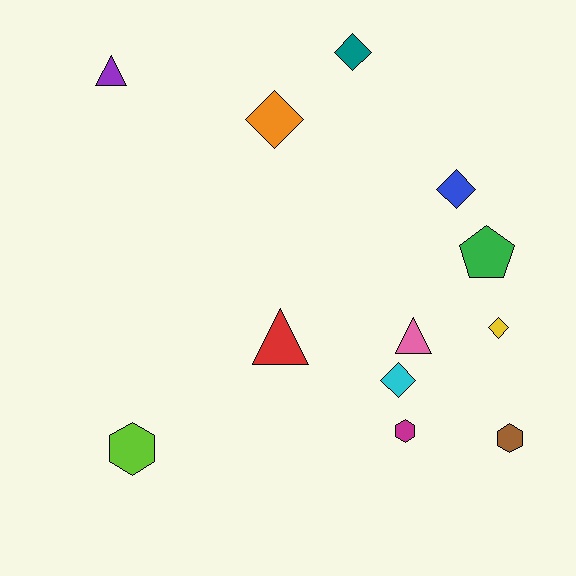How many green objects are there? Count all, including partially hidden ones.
There is 1 green object.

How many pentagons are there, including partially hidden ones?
There is 1 pentagon.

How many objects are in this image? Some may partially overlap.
There are 12 objects.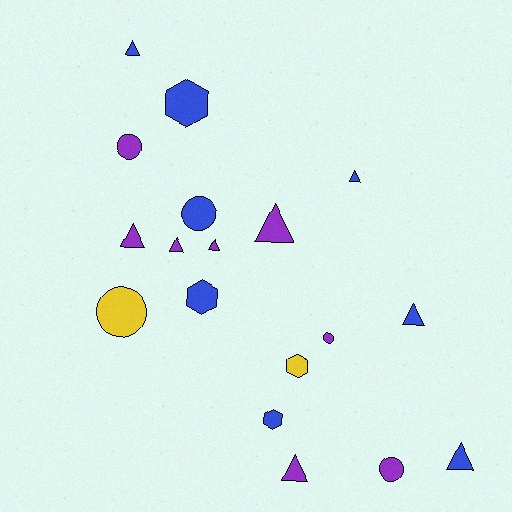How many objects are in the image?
There are 18 objects.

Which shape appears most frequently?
Triangle, with 9 objects.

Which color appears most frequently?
Blue, with 8 objects.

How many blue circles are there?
There is 1 blue circle.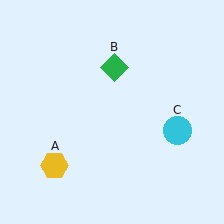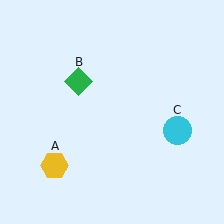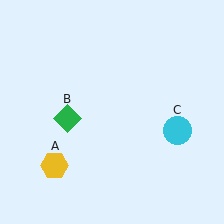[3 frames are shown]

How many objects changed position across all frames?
1 object changed position: green diamond (object B).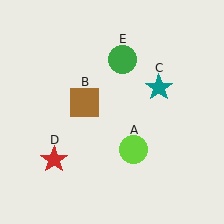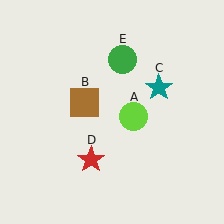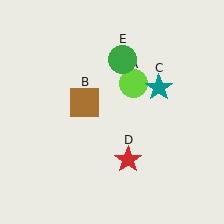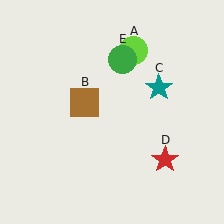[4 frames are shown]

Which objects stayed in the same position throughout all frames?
Brown square (object B) and teal star (object C) and green circle (object E) remained stationary.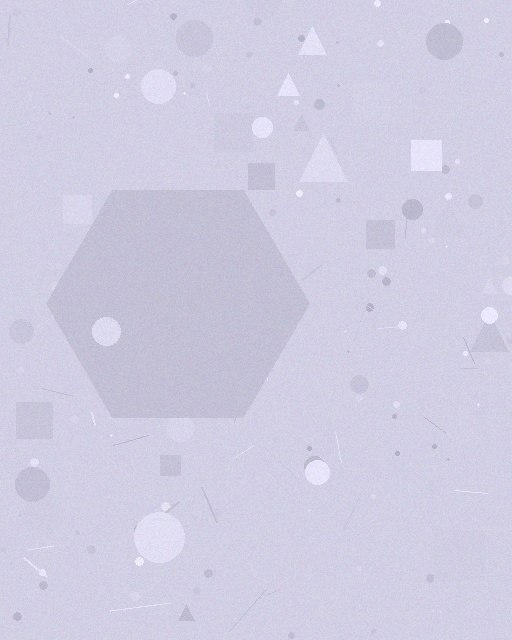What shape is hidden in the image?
A hexagon is hidden in the image.